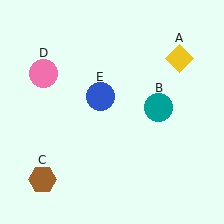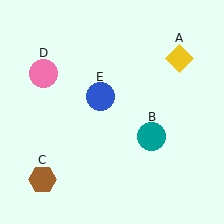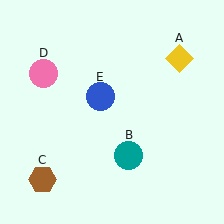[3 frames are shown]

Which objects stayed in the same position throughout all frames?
Yellow diamond (object A) and brown hexagon (object C) and pink circle (object D) and blue circle (object E) remained stationary.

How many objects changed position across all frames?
1 object changed position: teal circle (object B).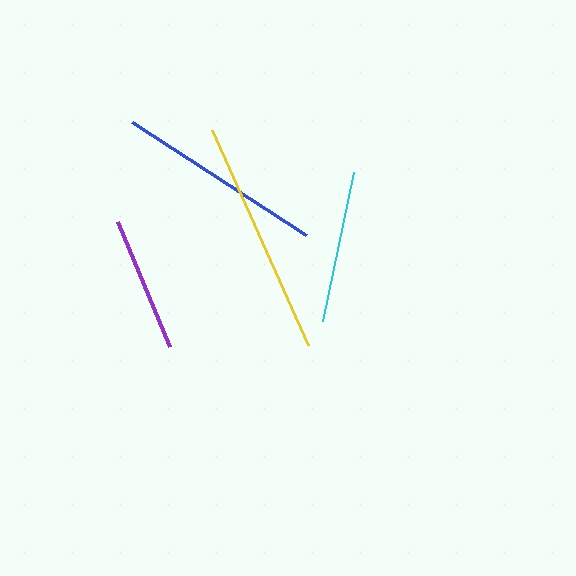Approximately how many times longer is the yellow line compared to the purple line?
The yellow line is approximately 1.7 times the length of the purple line.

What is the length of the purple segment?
The purple segment is approximately 136 pixels long.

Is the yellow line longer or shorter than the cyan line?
The yellow line is longer than the cyan line.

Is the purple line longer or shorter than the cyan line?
The cyan line is longer than the purple line.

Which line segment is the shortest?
The purple line is the shortest at approximately 136 pixels.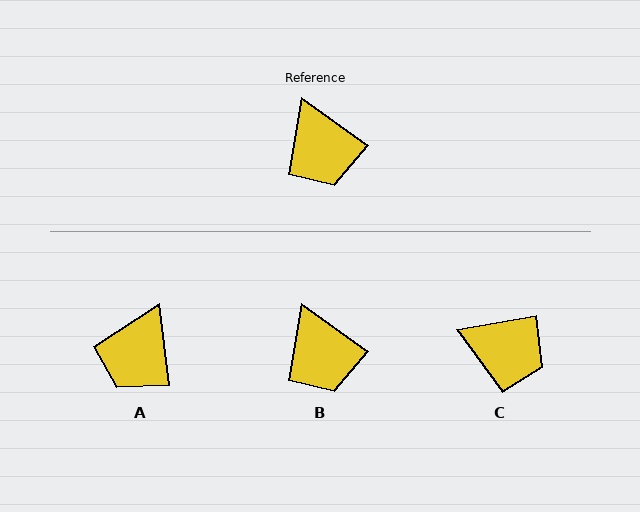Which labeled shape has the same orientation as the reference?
B.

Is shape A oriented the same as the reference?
No, it is off by about 48 degrees.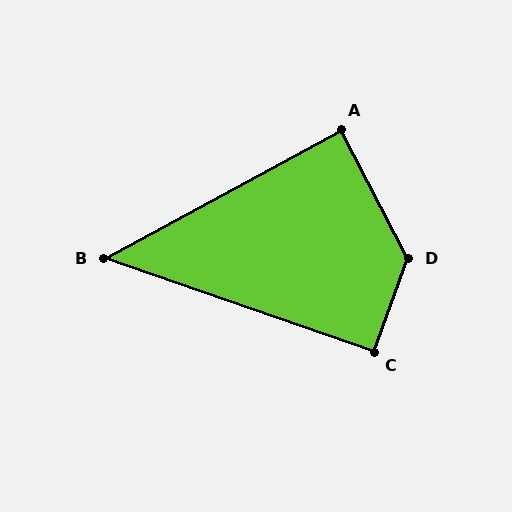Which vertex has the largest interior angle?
D, at approximately 132 degrees.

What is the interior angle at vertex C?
Approximately 91 degrees (approximately right).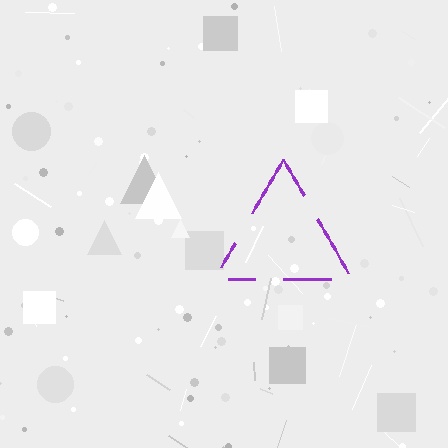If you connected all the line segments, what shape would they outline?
They would outline a triangle.